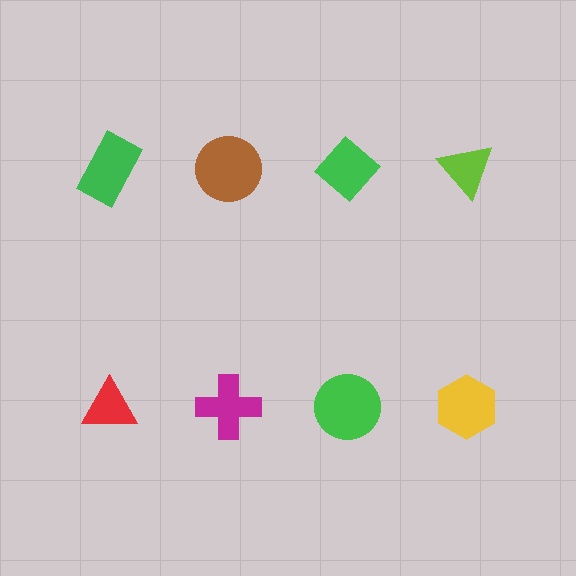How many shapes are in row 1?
4 shapes.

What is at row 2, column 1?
A red triangle.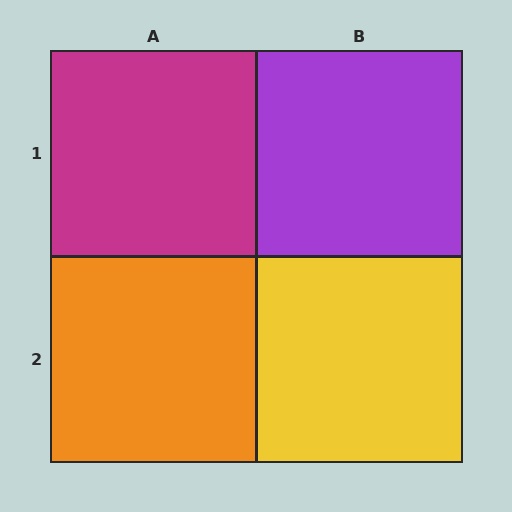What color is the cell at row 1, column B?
Purple.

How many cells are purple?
1 cell is purple.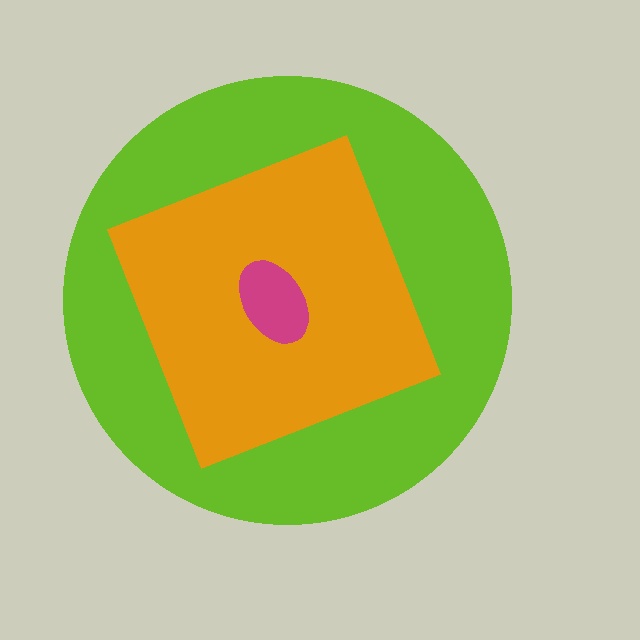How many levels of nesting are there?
3.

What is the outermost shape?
The lime circle.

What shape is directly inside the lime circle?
The orange diamond.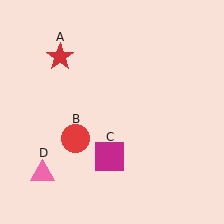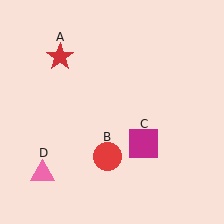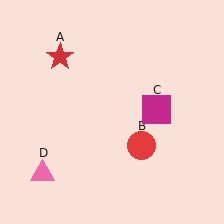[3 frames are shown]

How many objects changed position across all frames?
2 objects changed position: red circle (object B), magenta square (object C).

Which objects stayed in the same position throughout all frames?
Red star (object A) and pink triangle (object D) remained stationary.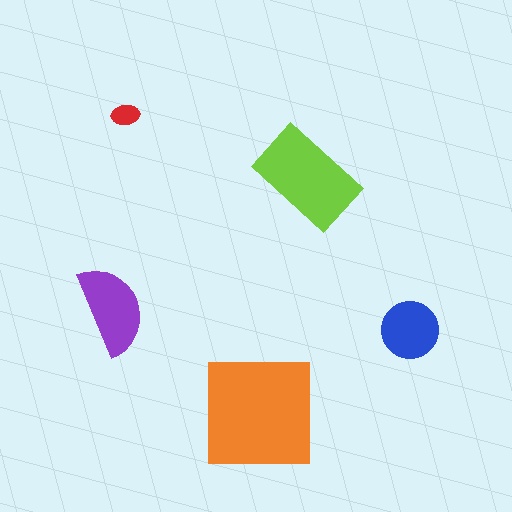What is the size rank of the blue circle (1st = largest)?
4th.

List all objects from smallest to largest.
The red ellipse, the blue circle, the purple semicircle, the lime rectangle, the orange square.